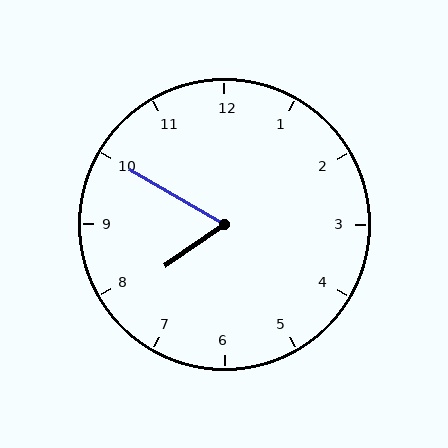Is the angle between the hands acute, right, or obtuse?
It is acute.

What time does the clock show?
7:50.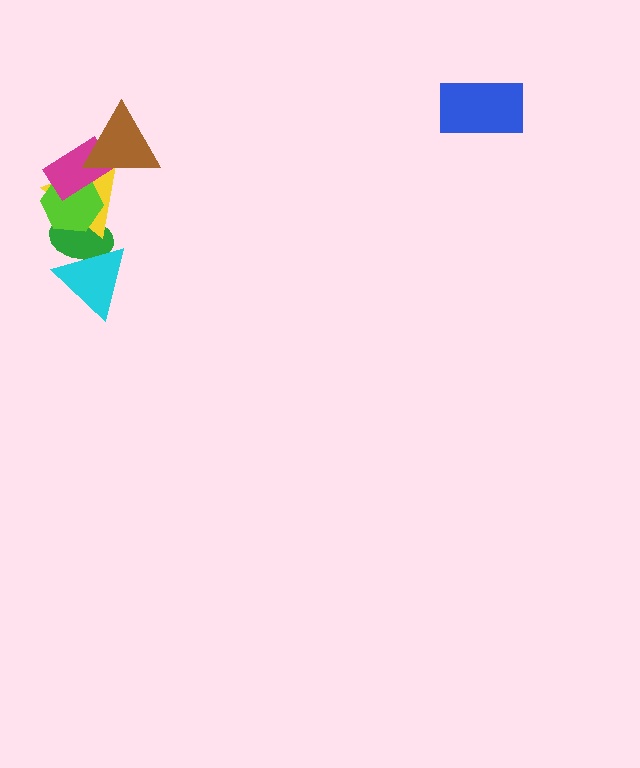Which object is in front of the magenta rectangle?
The brown triangle is in front of the magenta rectangle.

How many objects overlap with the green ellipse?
3 objects overlap with the green ellipse.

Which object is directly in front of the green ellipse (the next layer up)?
The yellow triangle is directly in front of the green ellipse.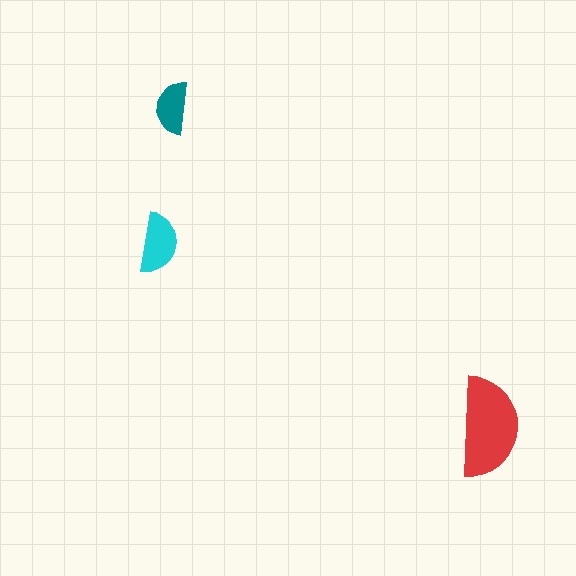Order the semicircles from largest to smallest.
the red one, the cyan one, the teal one.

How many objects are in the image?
There are 3 objects in the image.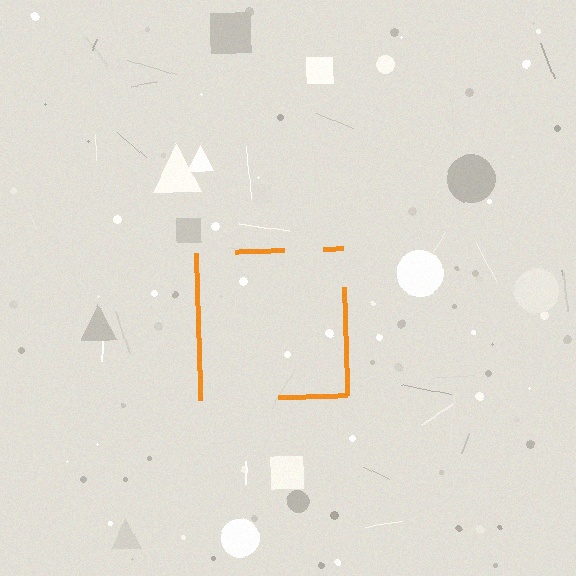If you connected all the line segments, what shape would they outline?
They would outline a square.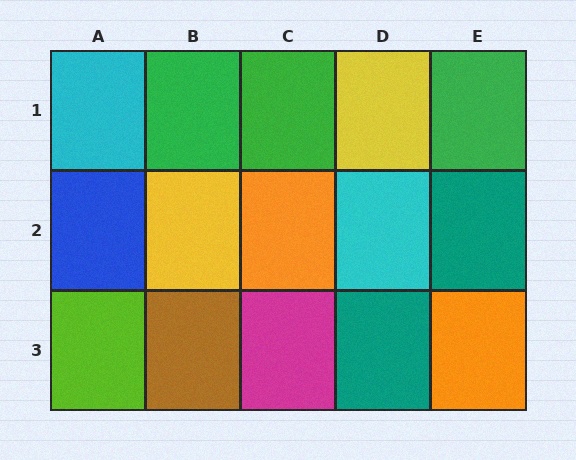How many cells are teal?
2 cells are teal.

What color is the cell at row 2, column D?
Cyan.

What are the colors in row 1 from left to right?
Cyan, green, green, yellow, green.